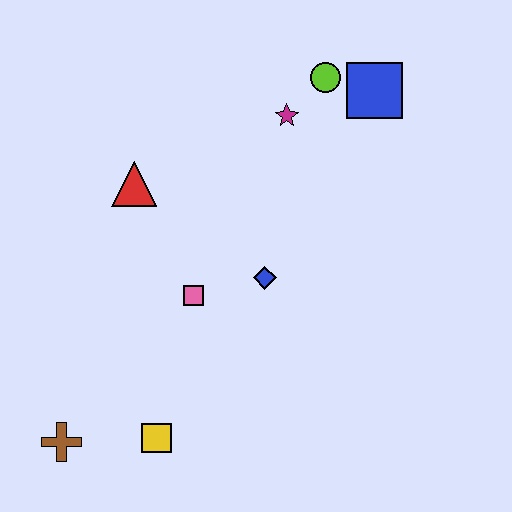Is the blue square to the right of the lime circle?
Yes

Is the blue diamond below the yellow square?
No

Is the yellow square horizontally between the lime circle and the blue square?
No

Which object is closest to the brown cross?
The yellow square is closest to the brown cross.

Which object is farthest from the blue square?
The brown cross is farthest from the blue square.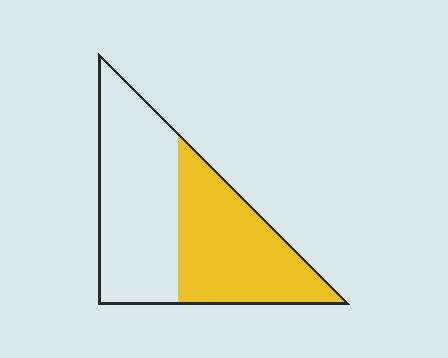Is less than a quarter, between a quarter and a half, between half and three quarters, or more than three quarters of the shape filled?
Between a quarter and a half.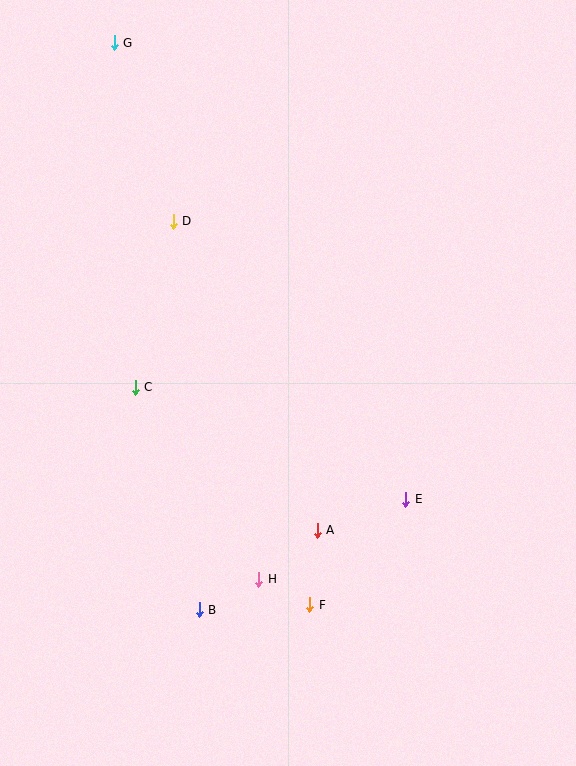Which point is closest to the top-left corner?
Point G is closest to the top-left corner.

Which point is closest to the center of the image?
Point A at (317, 530) is closest to the center.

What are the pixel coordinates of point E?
Point E is at (406, 499).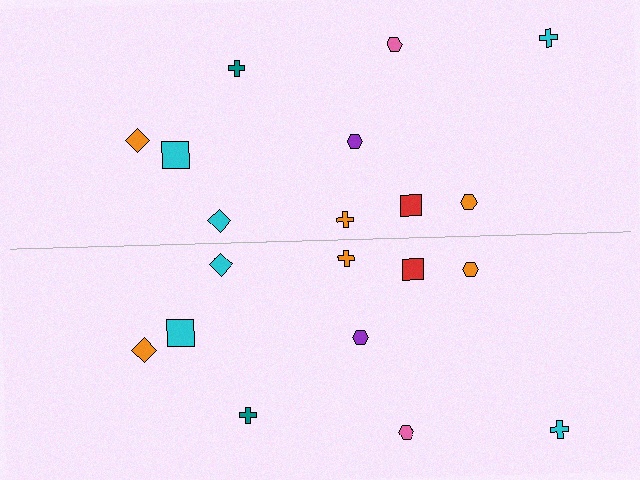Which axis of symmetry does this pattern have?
The pattern has a horizontal axis of symmetry running through the center of the image.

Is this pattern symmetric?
Yes, this pattern has bilateral (reflection) symmetry.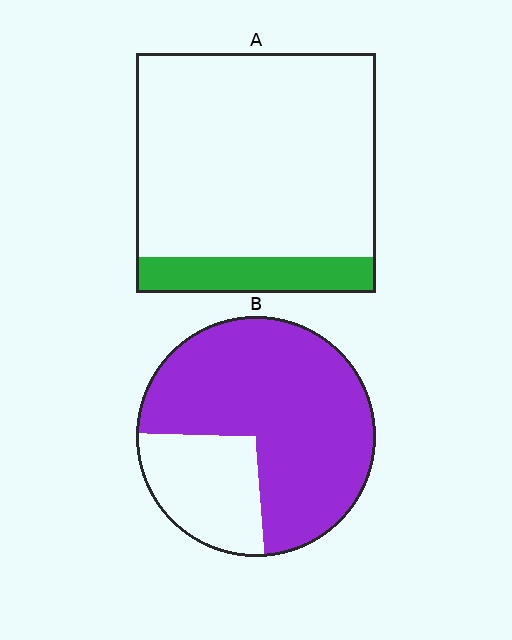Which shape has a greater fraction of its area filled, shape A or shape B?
Shape B.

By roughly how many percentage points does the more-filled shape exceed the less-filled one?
By roughly 60 percentage points (B over A).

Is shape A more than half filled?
No.